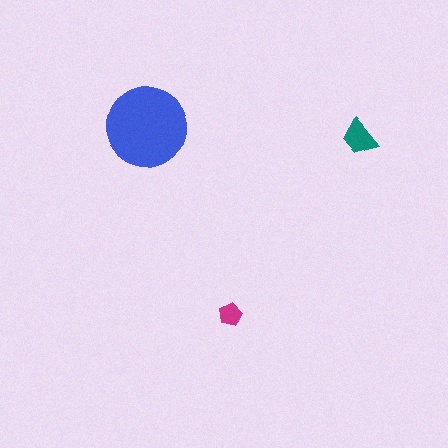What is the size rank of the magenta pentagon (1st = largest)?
3rd.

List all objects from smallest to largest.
The magenta pentagon, the teal trapezoid, the blue circle.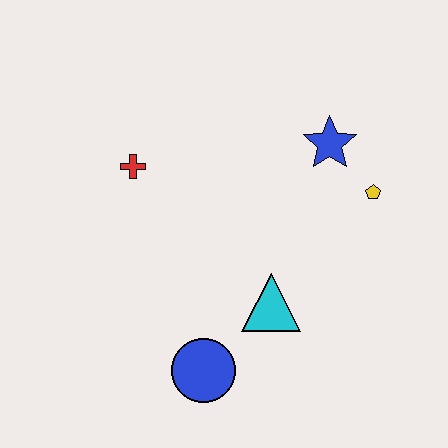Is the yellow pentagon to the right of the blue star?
Yes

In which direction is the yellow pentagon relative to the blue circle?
The yellow pentagon is above the blue circle.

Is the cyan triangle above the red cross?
No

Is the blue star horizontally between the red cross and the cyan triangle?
No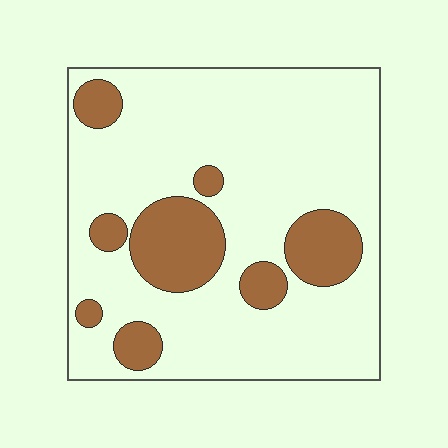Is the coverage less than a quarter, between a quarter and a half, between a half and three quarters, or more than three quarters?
Less than a quarter.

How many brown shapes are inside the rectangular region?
8.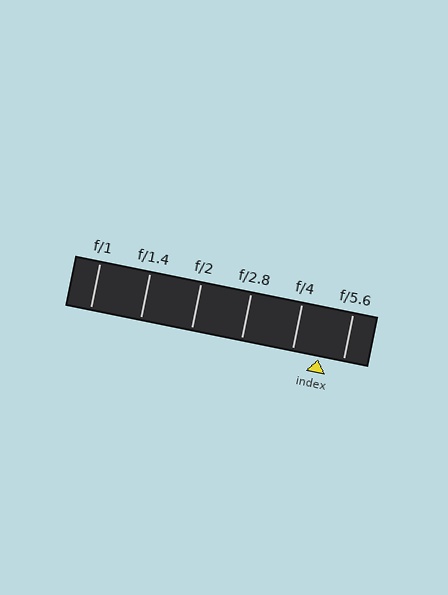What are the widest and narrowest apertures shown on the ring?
The widest aperture shown is f/1 and the narrowest is f/5.6.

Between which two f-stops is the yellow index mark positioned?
The index mark is between f/4 and f/5.6.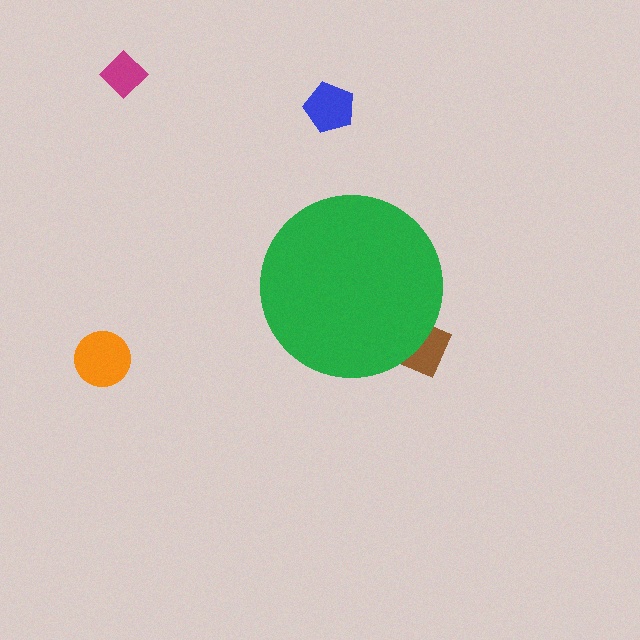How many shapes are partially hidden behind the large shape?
1 shape is partially hidden.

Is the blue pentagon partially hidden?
No, the blue pentagon is fully visible.